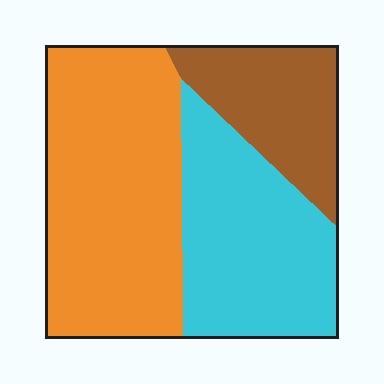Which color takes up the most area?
Orange, at roughly 45%.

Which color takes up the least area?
Brown, at roughly 20%.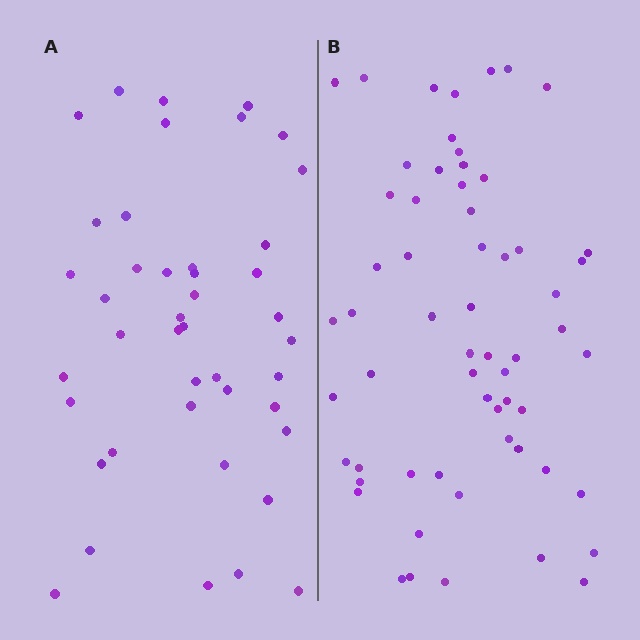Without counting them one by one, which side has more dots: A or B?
Region B (the right region) has more dots.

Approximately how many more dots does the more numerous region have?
Region B has approximately 15 more dots than region A.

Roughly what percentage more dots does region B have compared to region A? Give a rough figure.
About 40% more.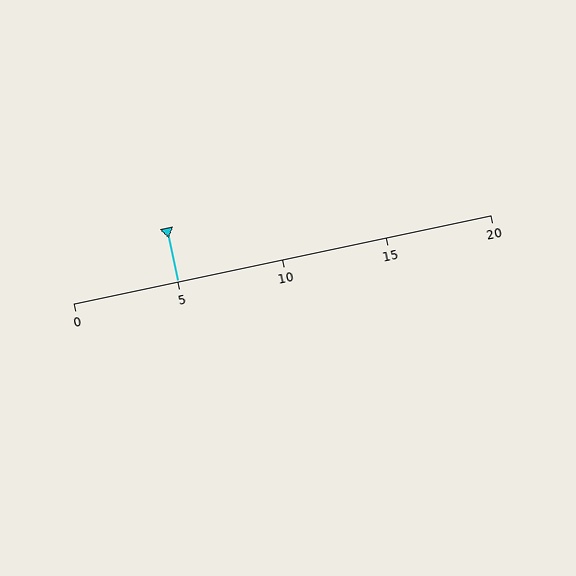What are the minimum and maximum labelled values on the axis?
The axis runs from 0 to 20.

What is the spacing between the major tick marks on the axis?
The major ticks are spaced 5 apart.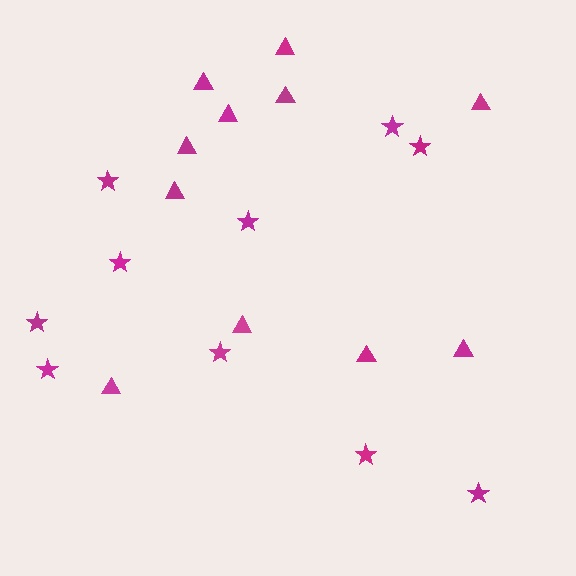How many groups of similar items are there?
There are 2 groups: one group of stars (10) and one group of triangles (11).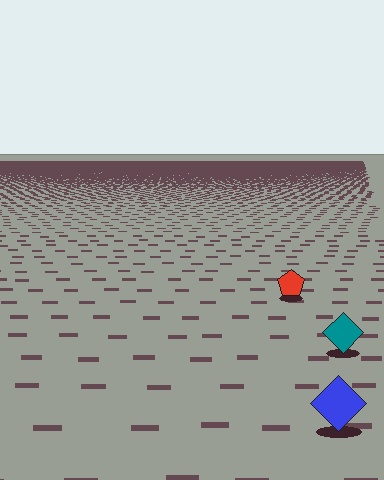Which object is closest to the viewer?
The blue diamond is closest. The texture marks near it are larger and more spread out.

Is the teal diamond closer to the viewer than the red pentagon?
Yes. The teal diamond is closer — you can tell from the texture gradient: the ground texture is coarser near it.